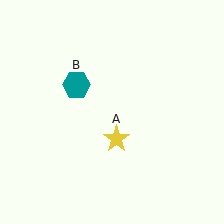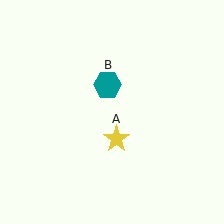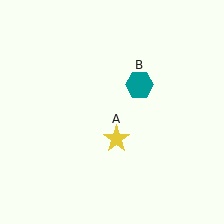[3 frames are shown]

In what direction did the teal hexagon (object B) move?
The teal hexagon (object B) moved right.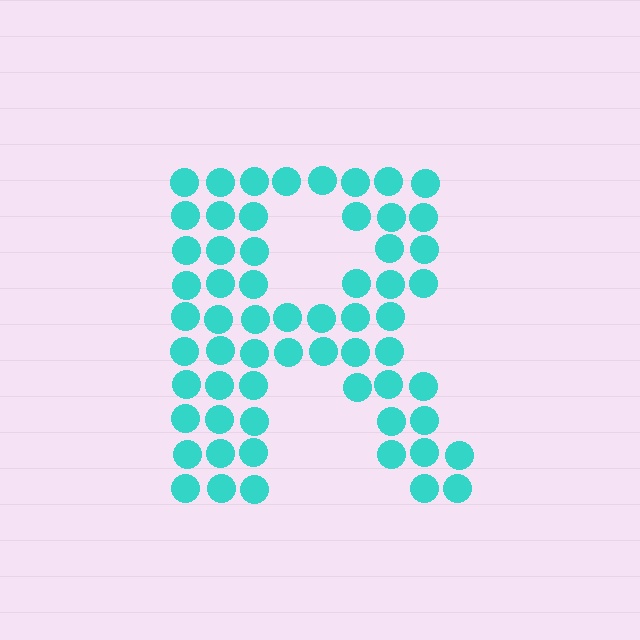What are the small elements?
The small elements are circles.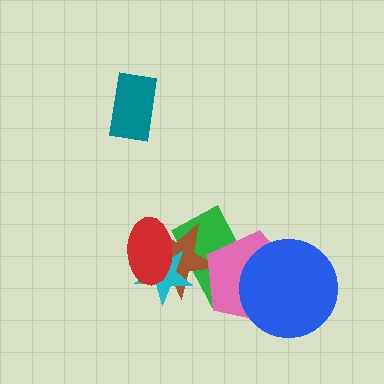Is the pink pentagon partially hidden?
Yes, it is partially covered by another shape.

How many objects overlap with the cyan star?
3 objects overlap with the cyan star.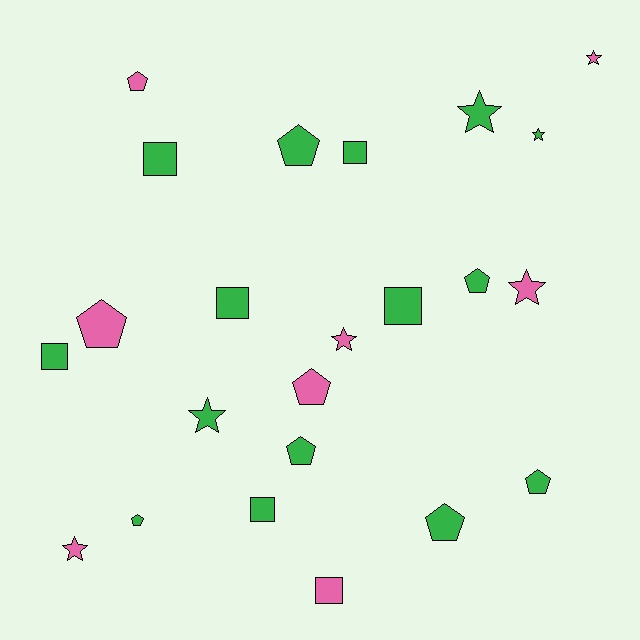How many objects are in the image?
There are 23 objects.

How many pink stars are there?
There are 4 pink stars.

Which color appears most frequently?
Green, with 15 objects.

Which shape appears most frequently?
Pentagon, with 9 objects.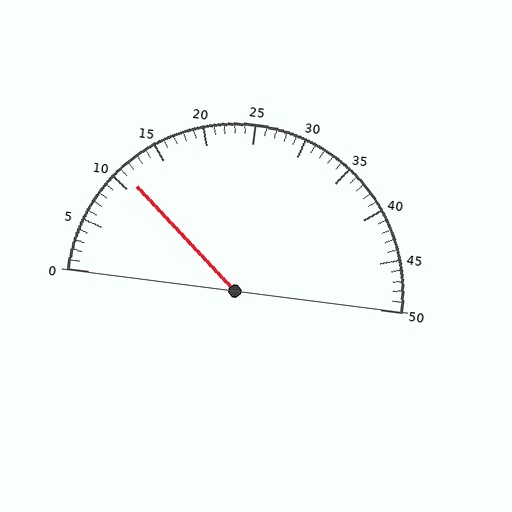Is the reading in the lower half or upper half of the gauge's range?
The reading is in the lower half of the range (0 to 50).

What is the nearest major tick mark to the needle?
The nearest major tick mark is 10.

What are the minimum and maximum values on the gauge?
The gauge ranges from 0 to 50.